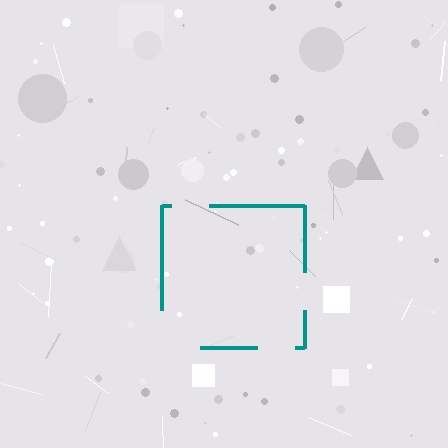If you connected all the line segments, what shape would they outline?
They would outline a square.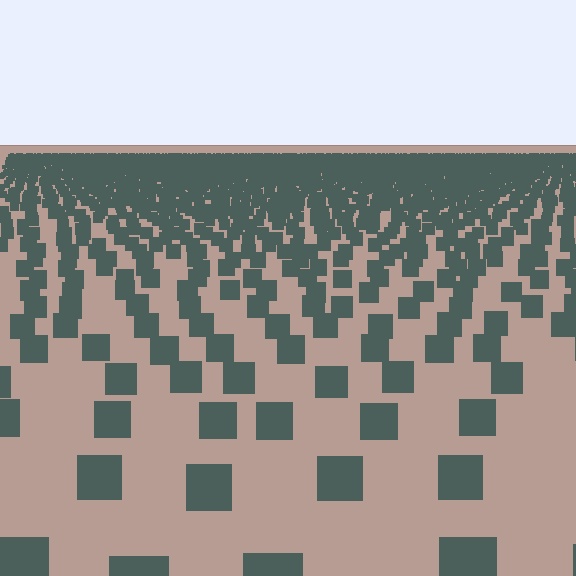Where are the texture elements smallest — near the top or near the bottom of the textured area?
Near the top.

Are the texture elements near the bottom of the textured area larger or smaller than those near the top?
Larger. Near the bottom, elements are closer to the viewer and appear at a bigger on-screen size.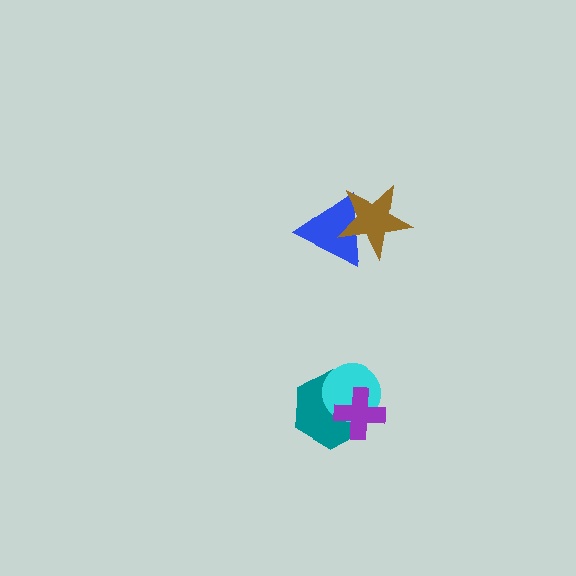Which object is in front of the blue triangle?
The brown star is in front of the blue triangle.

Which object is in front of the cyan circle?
The purple cross is in front of the cyan circle.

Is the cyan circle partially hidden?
Yes, it is partially covered by another shape.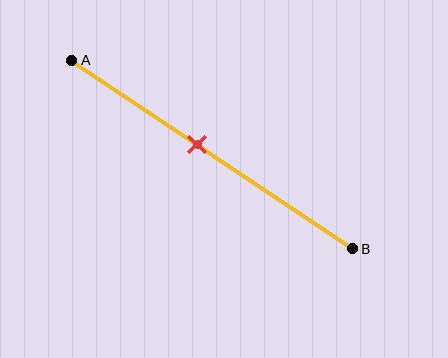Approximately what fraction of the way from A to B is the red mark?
The red mark is approximately 45% of the way from A to B.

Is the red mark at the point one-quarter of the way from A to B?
No, the mark is at about 45% from A, not at the 25% one-quarter point.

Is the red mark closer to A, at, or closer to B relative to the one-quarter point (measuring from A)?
The red mark is closer to point B than the one-quarter point of segment AB.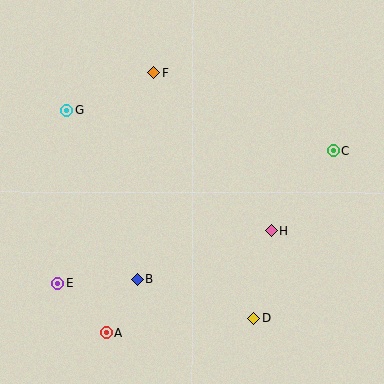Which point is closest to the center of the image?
Point H at (271, 231) is closest to the center.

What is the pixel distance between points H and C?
The distance between H and C is 101 pixels.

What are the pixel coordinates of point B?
Point B is at (137, 279).